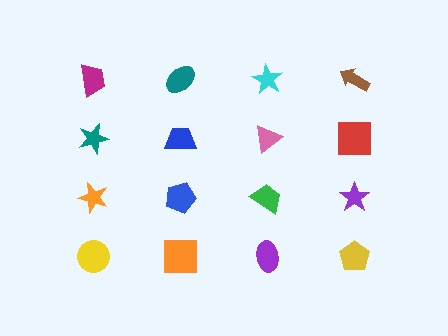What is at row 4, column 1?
A yellow circle.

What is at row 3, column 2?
A blue pentagon.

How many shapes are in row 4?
4 shapes.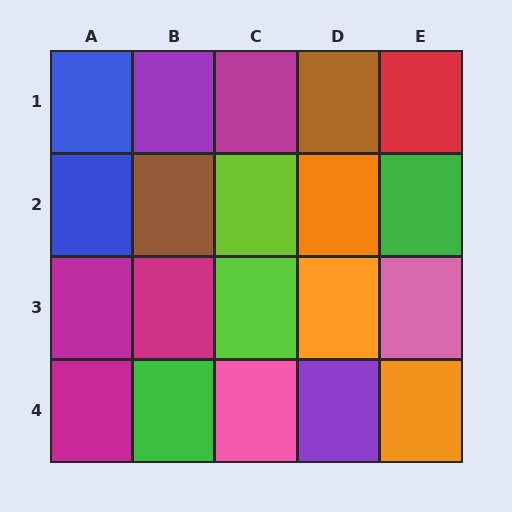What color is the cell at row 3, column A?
Magenta.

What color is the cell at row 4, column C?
Pink.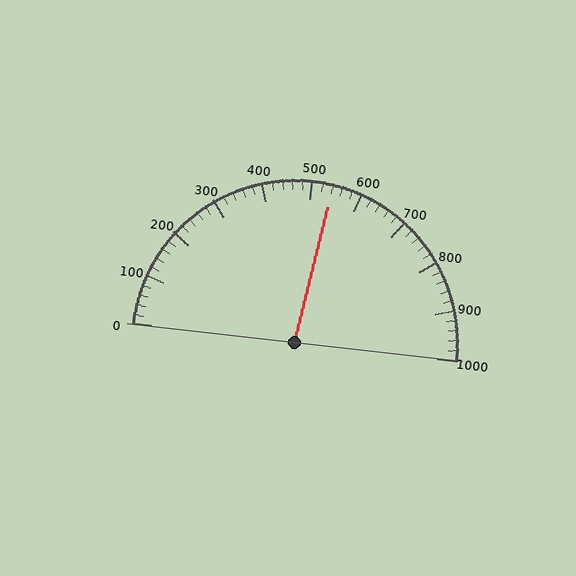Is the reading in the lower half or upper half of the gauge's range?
The reading is in the upper half of the range (0 to 1000).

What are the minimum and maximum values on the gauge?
The gauge ranges from 0 to 1000.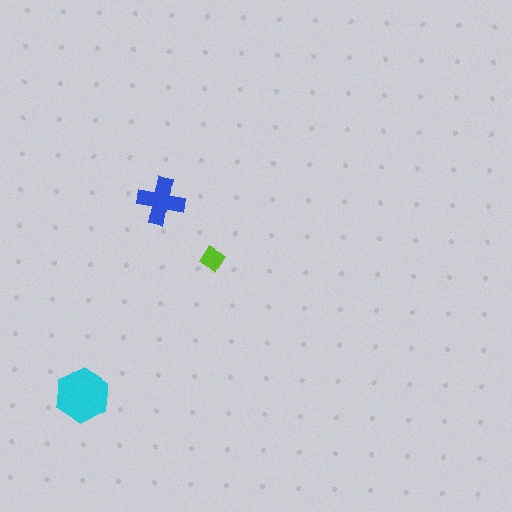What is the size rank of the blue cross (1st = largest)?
2nd.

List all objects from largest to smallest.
The cyan hexagon, the blue cross, the lime diamond.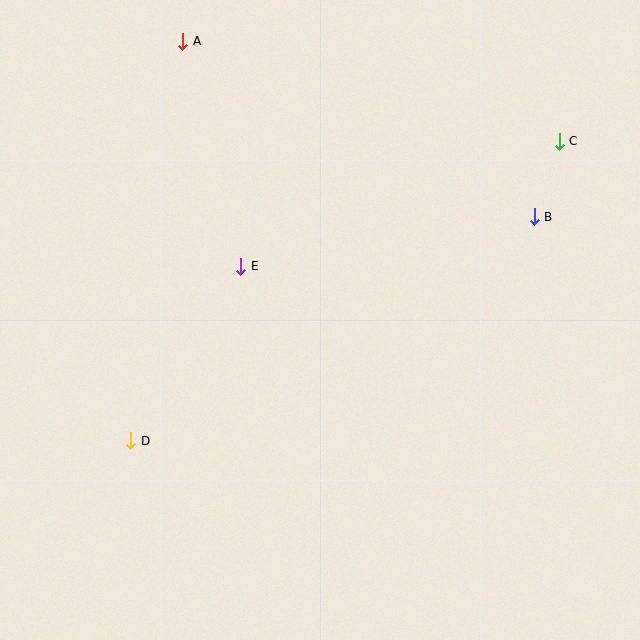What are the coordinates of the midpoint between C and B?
The midpoint between C and B is at (547, 179).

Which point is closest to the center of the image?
Point E at (241, 266) is closest to the center.